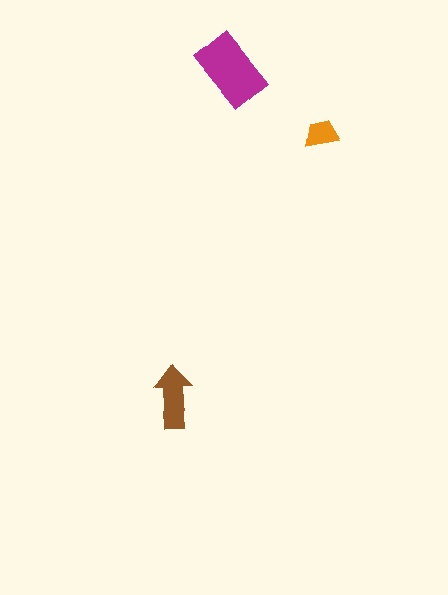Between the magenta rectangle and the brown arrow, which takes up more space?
The magenta rectangle.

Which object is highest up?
The magenta rectangle is topmost.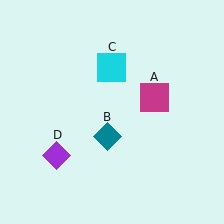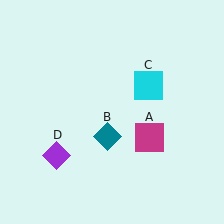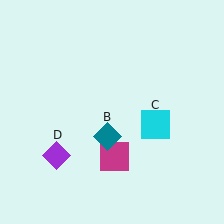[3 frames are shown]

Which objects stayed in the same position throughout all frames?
Teal diamond (object B) and purple diamond (object D) remained stationary.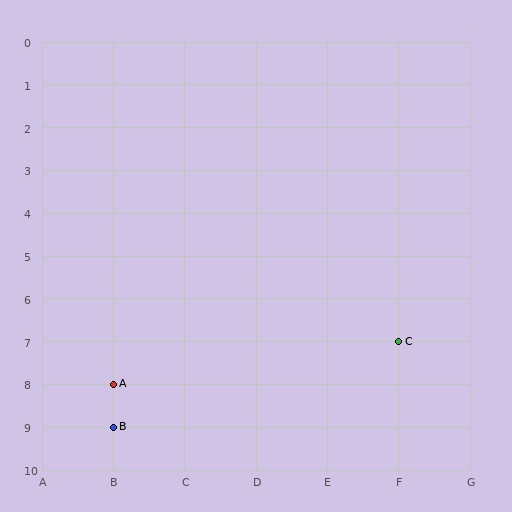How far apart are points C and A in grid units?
Points C and A are 4 columns and 1 row apart (about 4.1 grid units diagonally).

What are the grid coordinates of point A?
Point A is at grid coordinates (B, 8).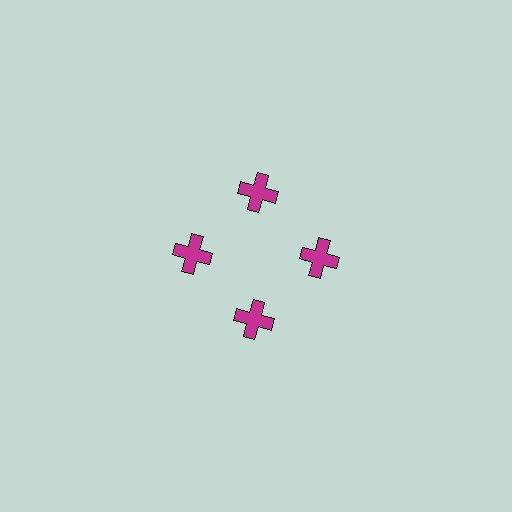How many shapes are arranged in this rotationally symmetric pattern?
There are 4 shapes, arranged in 4 groups of 1.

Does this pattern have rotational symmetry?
Yes, this pattern has 4-fold rotational symmetry. It looks the same after rotating 90 degrees around the center.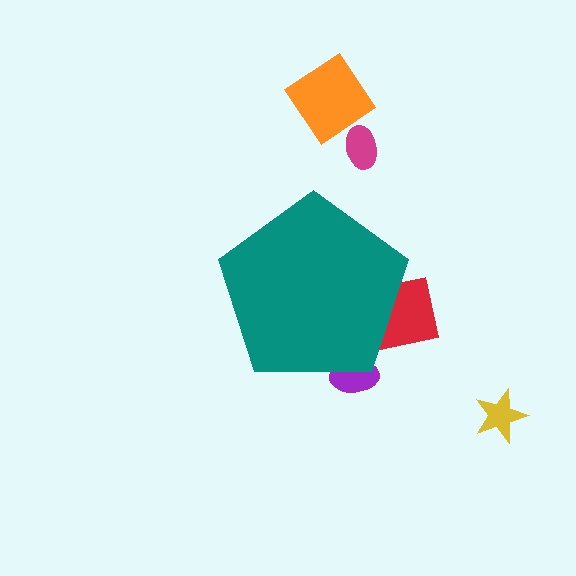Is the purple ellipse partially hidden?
Yes, the purple ellipse is partially hidden behind the teal pentagon.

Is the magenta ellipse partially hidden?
No, the magenta ellipse is fully visible.